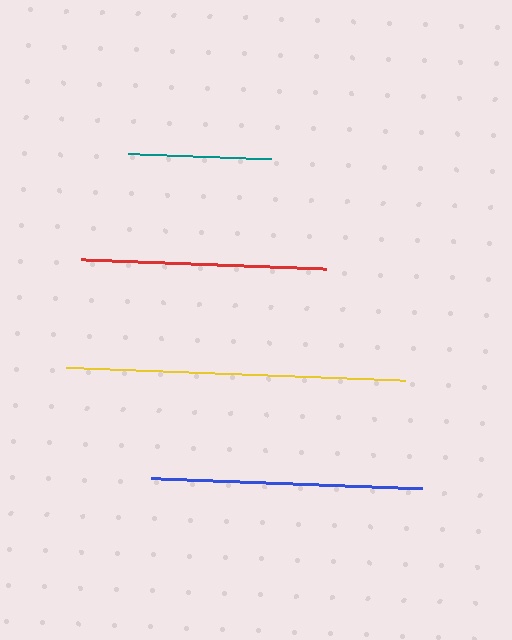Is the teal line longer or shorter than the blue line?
The blue line is longer than the teal line.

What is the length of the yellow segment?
The yellow segment is approximately 340 pixels long.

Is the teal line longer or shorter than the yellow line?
The yellow line is longer than the teal line.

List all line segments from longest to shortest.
From longest to shortest: yellow, blue, red, teal.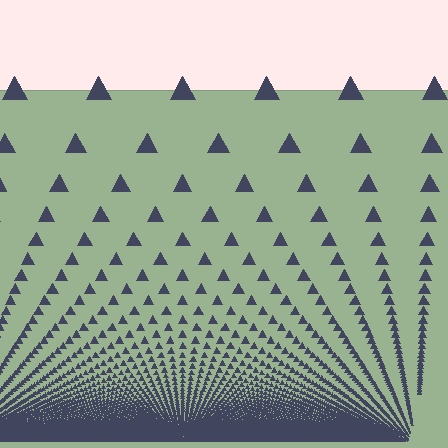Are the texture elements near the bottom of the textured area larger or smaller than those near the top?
Smaller. The gradient is inverted — elements near the bottom are smaller and denser.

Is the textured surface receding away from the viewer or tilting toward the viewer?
The surface appears to tilt toward the viewer. Texture elements get larger and sparser toward the top.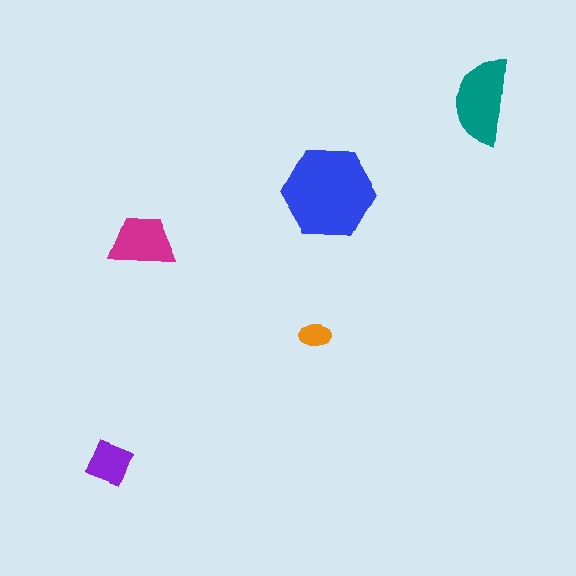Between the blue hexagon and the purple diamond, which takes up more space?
The blue hexagon.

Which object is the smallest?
The orange ellipse.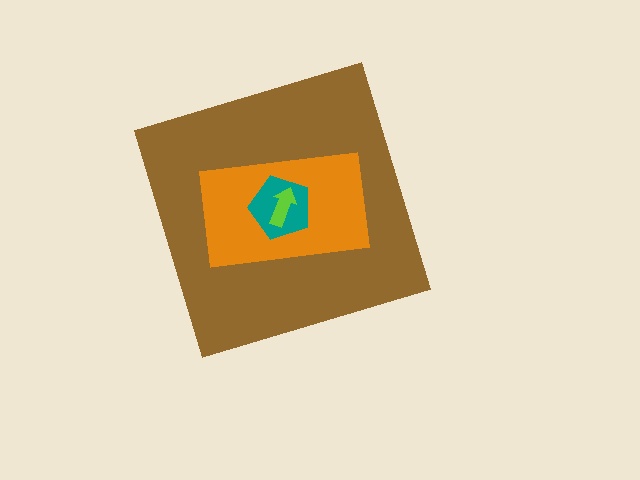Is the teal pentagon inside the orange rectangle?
Yes.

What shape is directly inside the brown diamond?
The orange rectangle.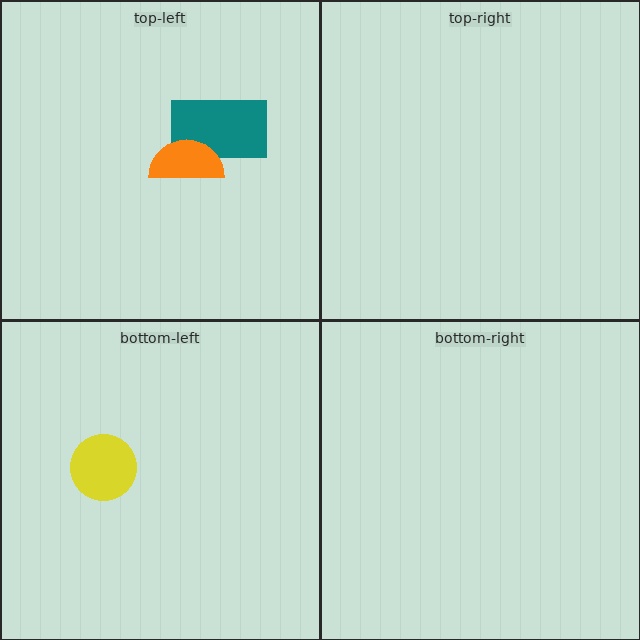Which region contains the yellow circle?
The bottom-left region.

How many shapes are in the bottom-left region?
1.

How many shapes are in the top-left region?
2.